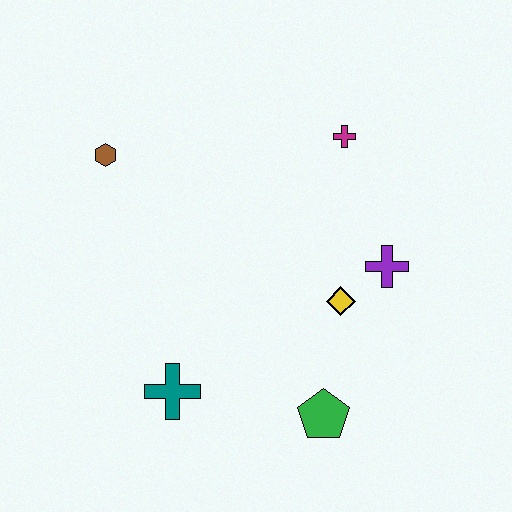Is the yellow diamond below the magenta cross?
Yes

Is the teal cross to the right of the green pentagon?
No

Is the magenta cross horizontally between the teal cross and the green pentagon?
No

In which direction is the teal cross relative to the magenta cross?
The teal cross is below the magenta cross.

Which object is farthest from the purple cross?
The brown hexagon is farthest from the purple cross.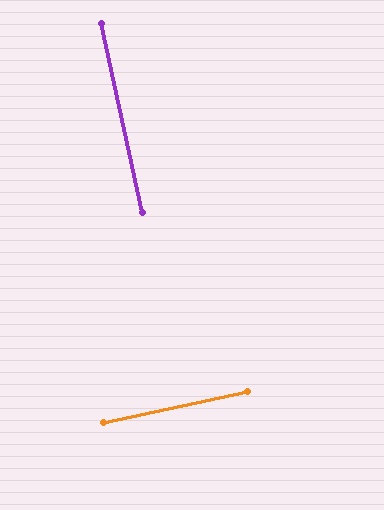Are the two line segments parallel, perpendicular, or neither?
Perpendicular — they meet at approximately 90°.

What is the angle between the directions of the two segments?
Approximately 90 degrees.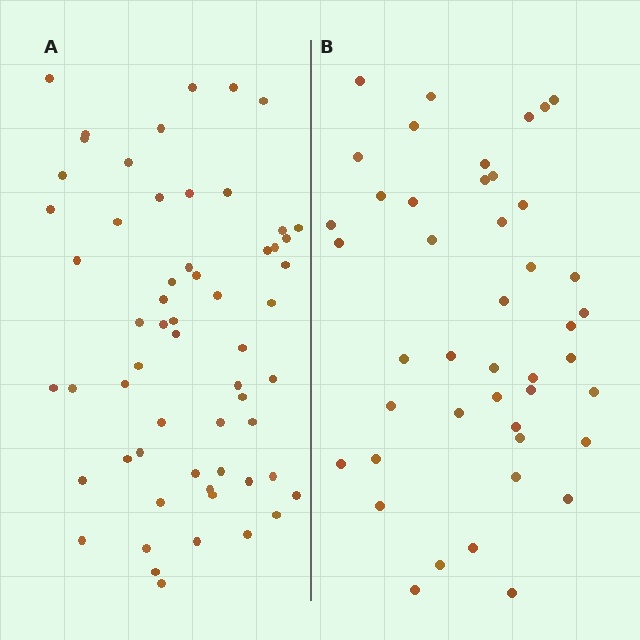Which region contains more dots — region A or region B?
Region A (the left region) has more dots.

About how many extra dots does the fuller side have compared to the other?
Region A has approximately 15 more dots than region B.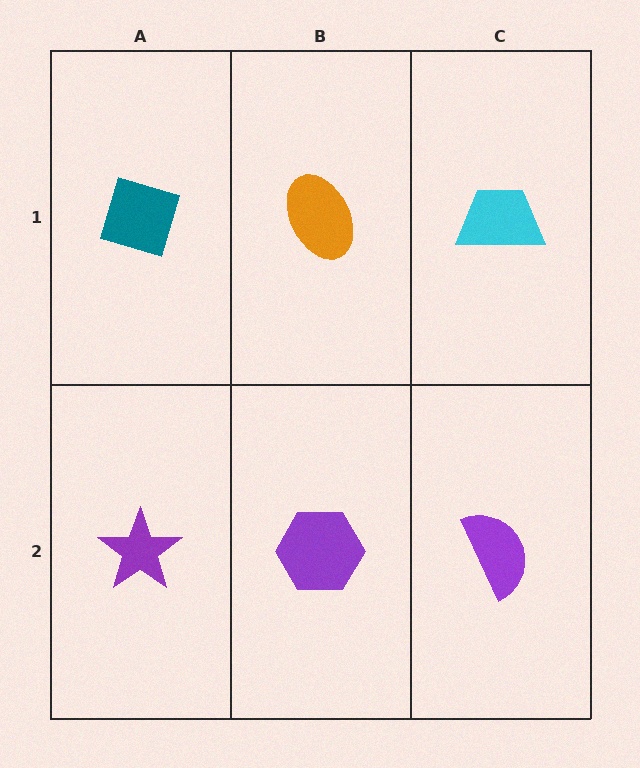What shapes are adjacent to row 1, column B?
A purple hexagon (row 2, column B), a teal diamond (row 1, column A), a cyan trapezoid (row 1, column C).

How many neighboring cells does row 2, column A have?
2.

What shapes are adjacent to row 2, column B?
An orange ellipse (row 1, column B), a purple star (row 2, column A), a purple semicircle (row 2, column C).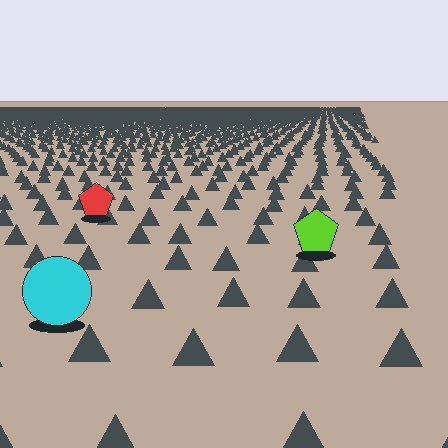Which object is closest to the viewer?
The cyan circle is closest. The texture marks near it are larger and more spread out.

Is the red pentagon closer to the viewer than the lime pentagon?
No. The lime pentagon is closer — you can tell from the texture gradient: the ground texture is coarser near it.